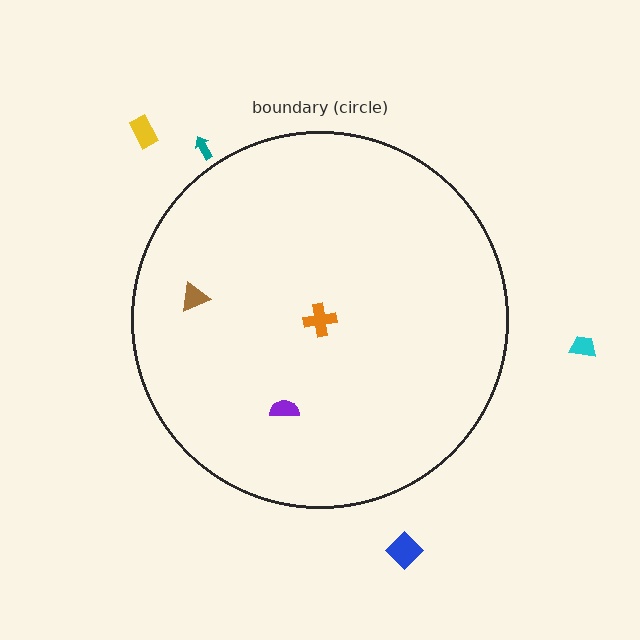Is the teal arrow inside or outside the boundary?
Outside.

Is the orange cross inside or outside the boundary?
Inside.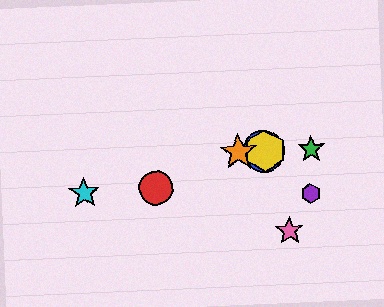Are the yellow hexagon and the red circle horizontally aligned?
No, the yellow hexagon is at y≈151 and the red circle is at y≈188.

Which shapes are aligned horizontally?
The blue circle, the green star, the yellow hexagon, the orange star are aligned horizontally.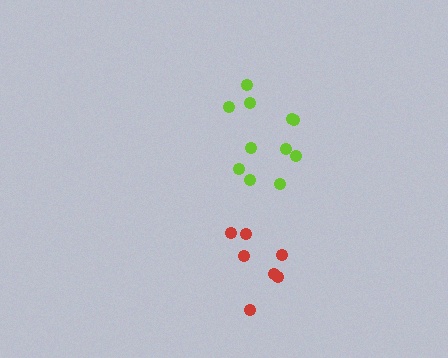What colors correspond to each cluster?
The clusters are colored: lime, red.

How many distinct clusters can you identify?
There are 2 distinct clusters.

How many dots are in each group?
Group 1: 11 dots, Group 2: 7 dots (18 total).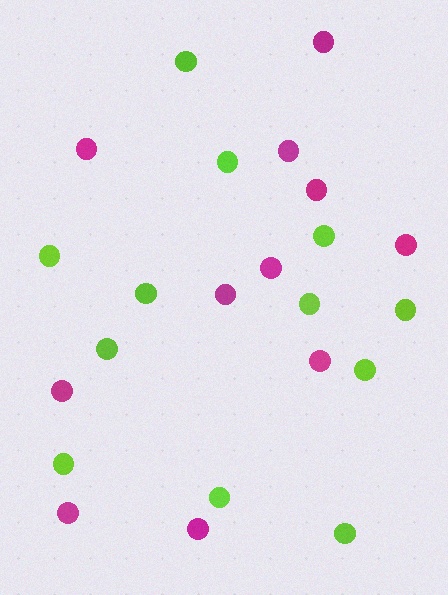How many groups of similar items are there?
There are 2 groups: one group of magenta circles (11) and one group of lime circles (12).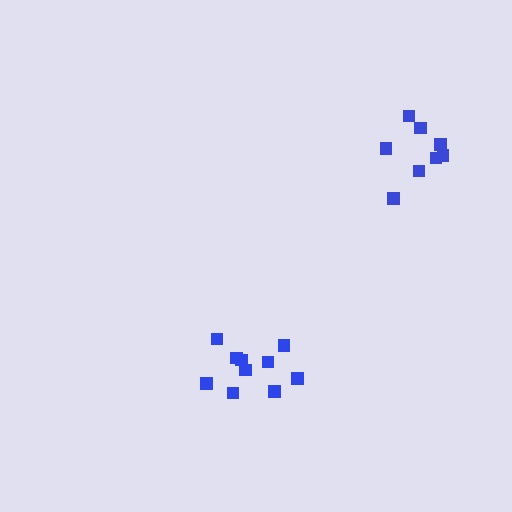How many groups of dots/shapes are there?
There are 2 groups.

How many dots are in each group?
Group 1: 10 dots, Group 2: 8 dots (18 total).